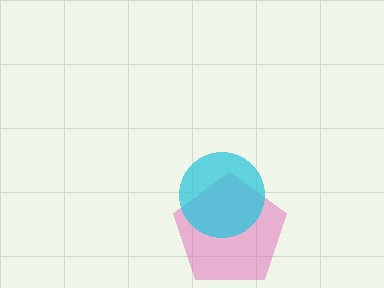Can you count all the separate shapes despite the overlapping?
Yes, there are 2 separate shapes.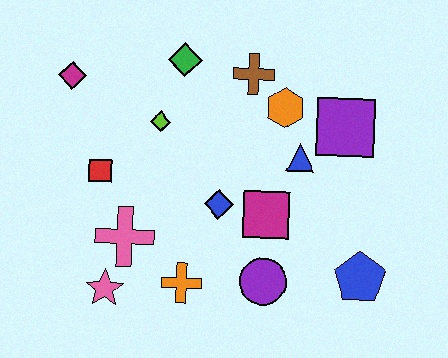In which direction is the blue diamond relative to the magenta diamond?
The blue diamond is to the right of the magenta diamond.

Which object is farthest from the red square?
The blue pentagon is farthest from the red square.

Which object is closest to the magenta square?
The blue diamond is closest to the magenta square.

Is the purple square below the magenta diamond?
Yes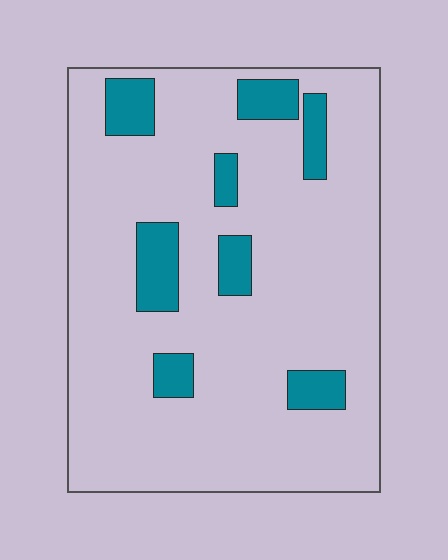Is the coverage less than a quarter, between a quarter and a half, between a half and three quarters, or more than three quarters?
Less than a quarter.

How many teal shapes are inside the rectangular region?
8.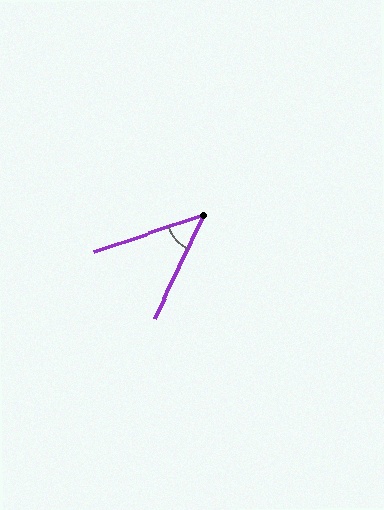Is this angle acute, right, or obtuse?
It is acute.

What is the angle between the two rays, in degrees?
Approximately 47 degrees.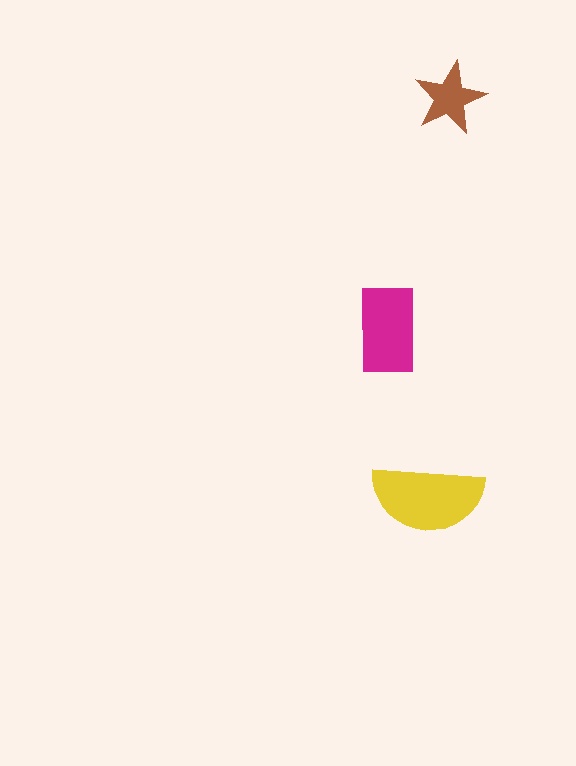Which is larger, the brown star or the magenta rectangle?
The magenta rectangle.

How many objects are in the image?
There are 3 objects in the image.